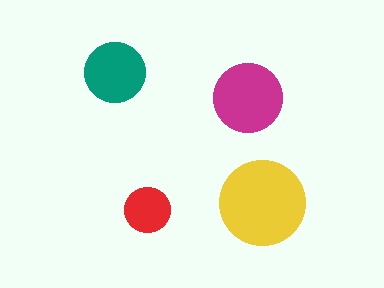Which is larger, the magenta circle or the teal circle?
The magenta one.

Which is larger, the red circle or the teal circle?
The teal one.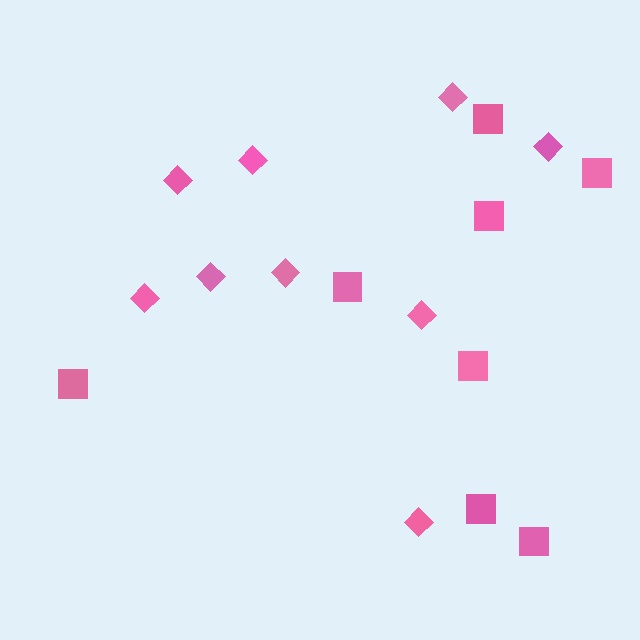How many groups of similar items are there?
There are 2 groups: one group of diamonds (9) and one group of squares (8).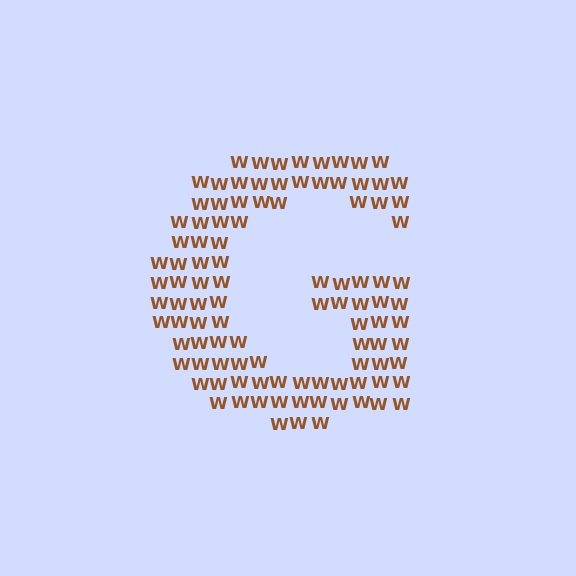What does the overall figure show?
The overall figure shows the letter G.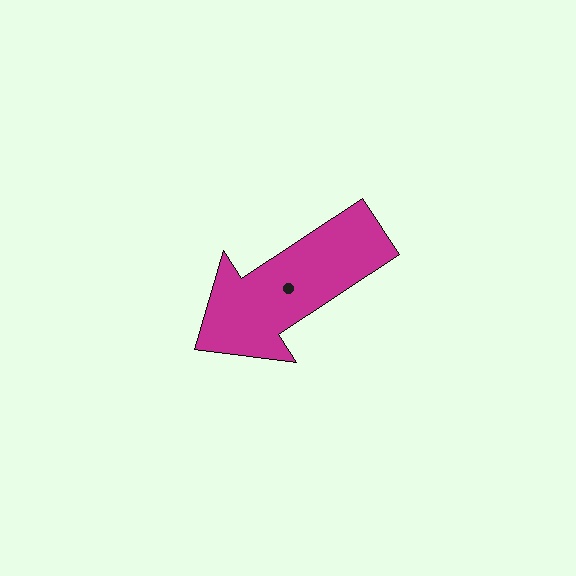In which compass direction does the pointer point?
Southwest.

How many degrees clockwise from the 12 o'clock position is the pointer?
Approximately 237 degrees.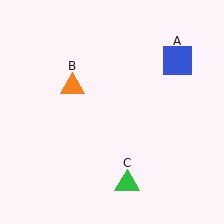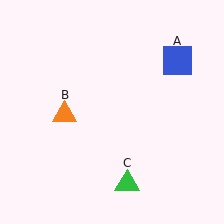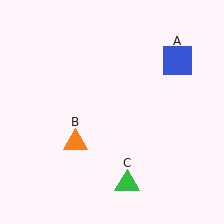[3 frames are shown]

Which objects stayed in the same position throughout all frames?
Blue square (object A) and green triangle (object C) remained stationary.